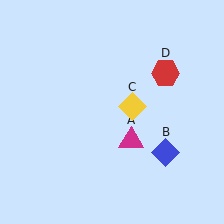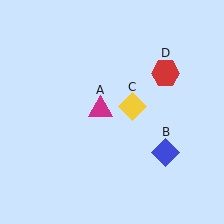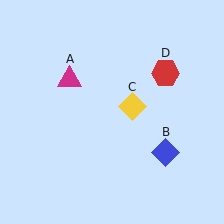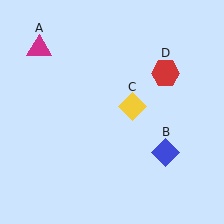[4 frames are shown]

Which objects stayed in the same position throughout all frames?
Blue diamond (object B) and yellow diamond (object C) and red hexagon (object D) remained stationary.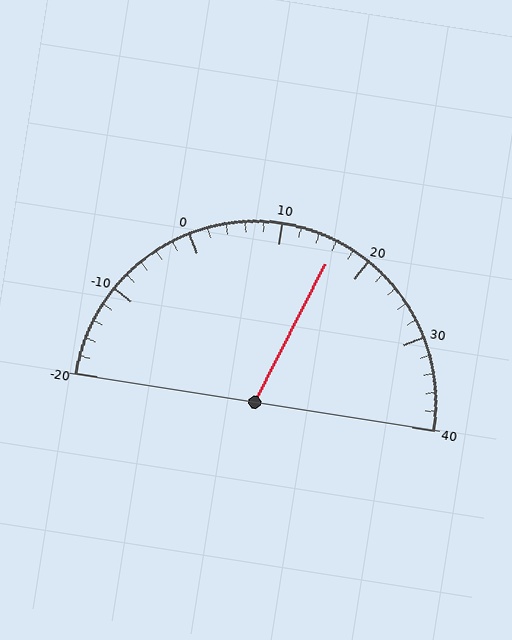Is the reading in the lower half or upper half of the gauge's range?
The reading is in the upper half of the range (-20 to 40).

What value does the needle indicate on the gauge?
The needle indicates approximately 16.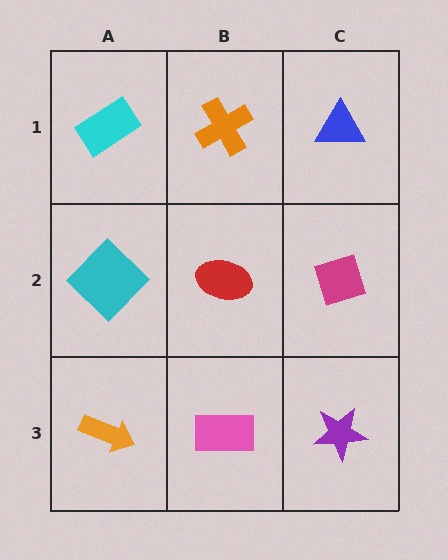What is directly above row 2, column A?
A cyan rectangle.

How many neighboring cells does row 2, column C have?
3.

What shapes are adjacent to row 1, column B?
A red ellipse (row 2, column B), a cyan rectangle (row 1, column A), a blue triangle (row 1, column C).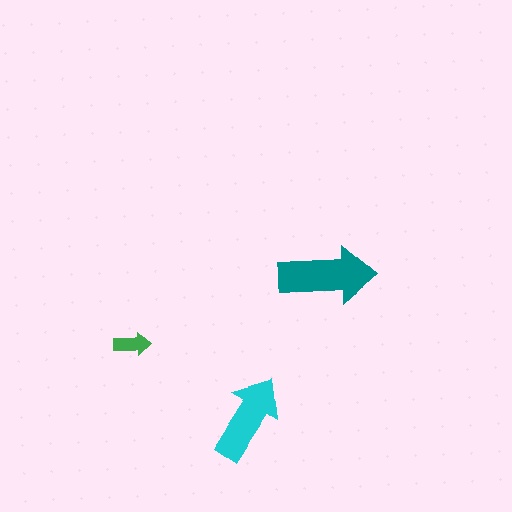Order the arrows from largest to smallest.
the teal one, the cyan one, the green one.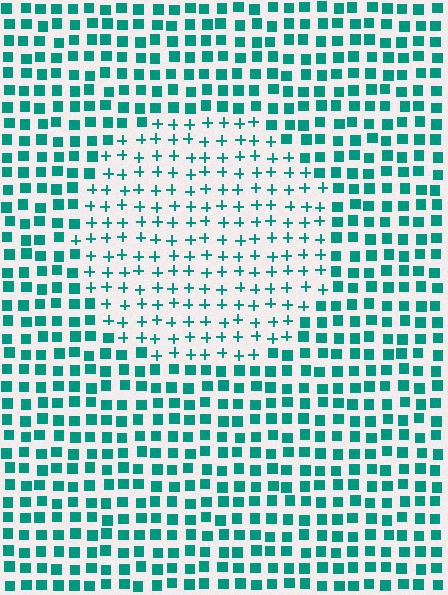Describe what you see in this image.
The image is filled with small teal elements arranged in a uniform grid. A circle-shaped region contains plus signs, while the surrounding area contains squares. The boundary is defined purely by the change in element shape.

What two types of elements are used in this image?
The image uses plus signs inside the circle region and squares outside it.